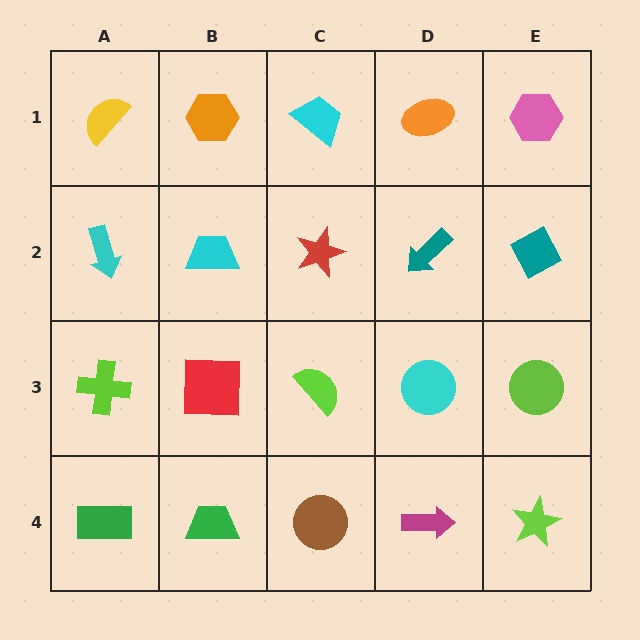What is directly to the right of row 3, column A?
A red square.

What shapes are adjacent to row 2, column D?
An orange ellipse (row 1, column D), a cyan circle (row 3, column D), a red star (row 2, column C), a teal diamond (row 2, column E).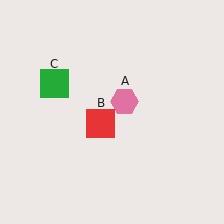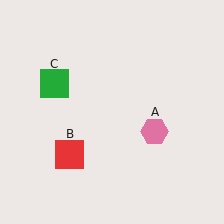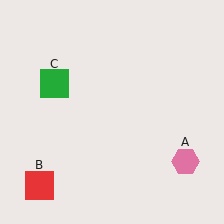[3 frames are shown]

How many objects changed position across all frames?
2 objects changed position: pink hexagon (object A), red square (object B).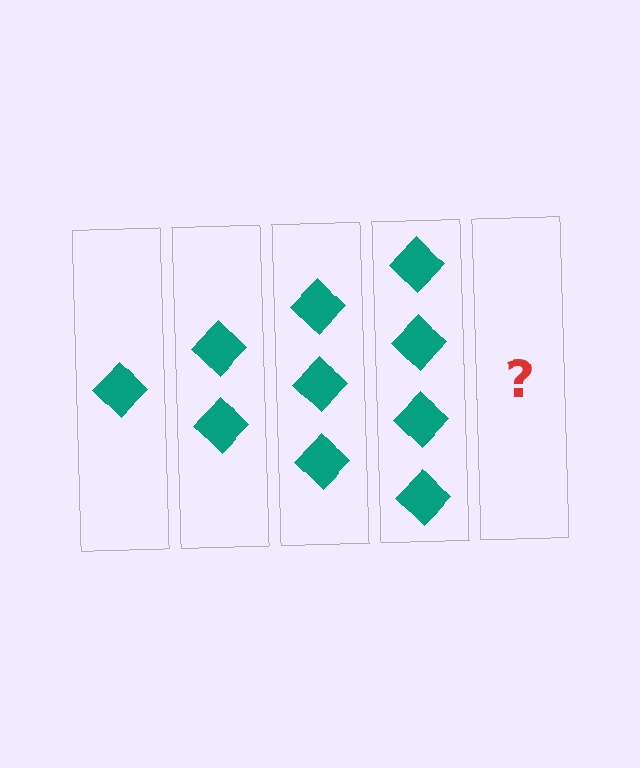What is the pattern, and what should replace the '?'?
The pattern is that each step adds one more diamond. The '?' should be 5 diamonds.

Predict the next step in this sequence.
The next step is 5 diamonds.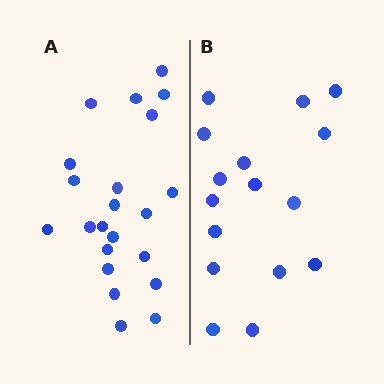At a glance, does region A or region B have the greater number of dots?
Region A (the left region) has more dots.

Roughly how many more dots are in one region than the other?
Region A has about 6 more dots than region B.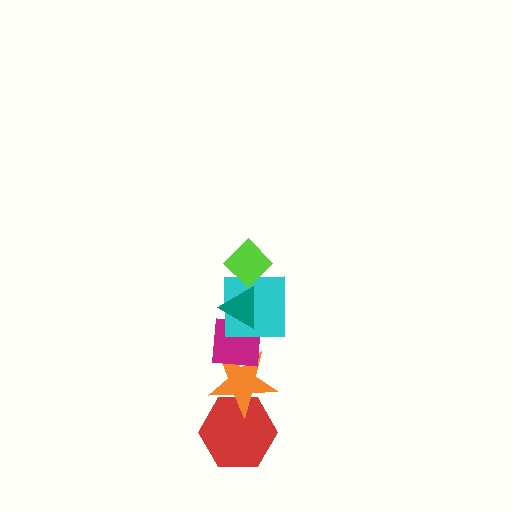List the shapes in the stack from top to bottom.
From top to bottom: the lime diamond, the teal triangle, the cyan square, the magenta square, the orange star, the red hexagon.